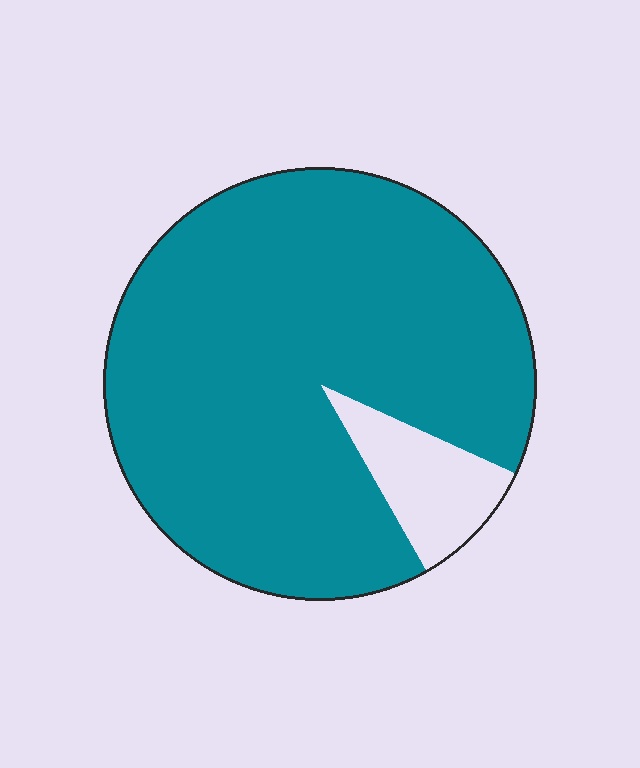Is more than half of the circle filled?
Yes.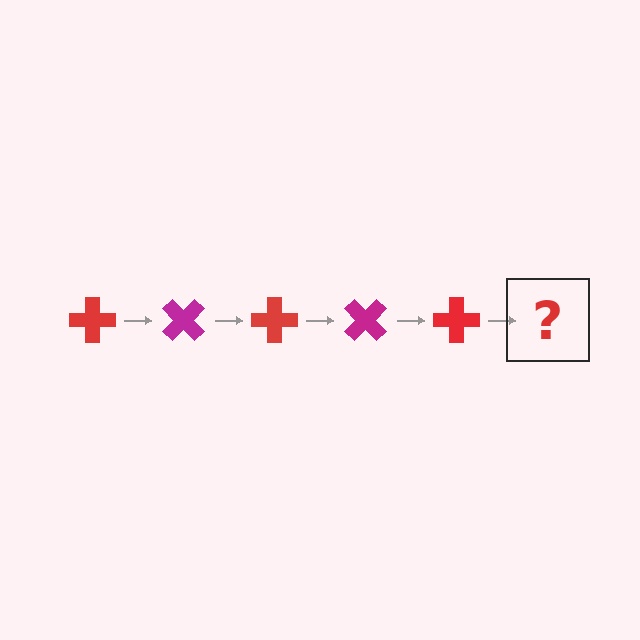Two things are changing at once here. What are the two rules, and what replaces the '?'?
The two rules are that it rotates 45 degrees each step and the color cycles through red and magenta. The '?' should be a magenta cross, rotated 225 degrees from the start.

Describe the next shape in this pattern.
It should be a magenta cross, rotated 225 degrees from the start.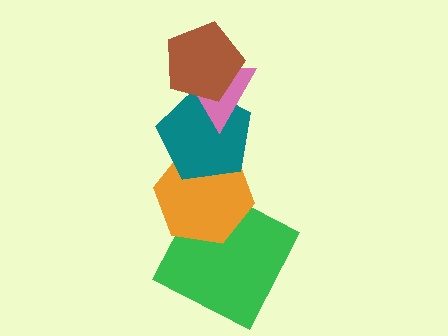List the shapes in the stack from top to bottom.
From top to bottom: the brown pentagon, the pink triangle, the teal pentagon, the orange hexagon, the green square.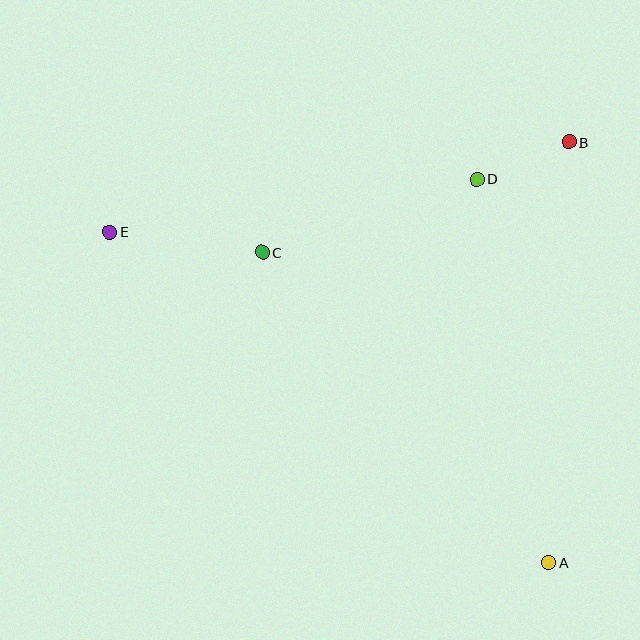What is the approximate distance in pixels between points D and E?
The distance between D and E is approximately 371 pixels.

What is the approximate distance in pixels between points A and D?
The distance between A and D is approximately 390 pixels.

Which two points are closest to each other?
Points B and D are closest to each other.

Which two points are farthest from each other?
Points A and E are farthest from each other.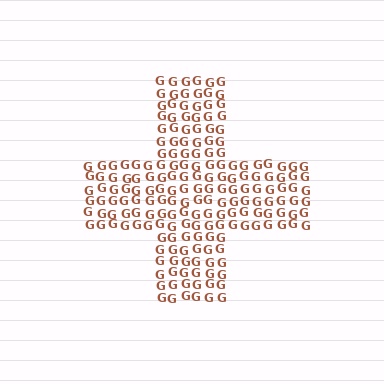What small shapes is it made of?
It is made of small letter G's.